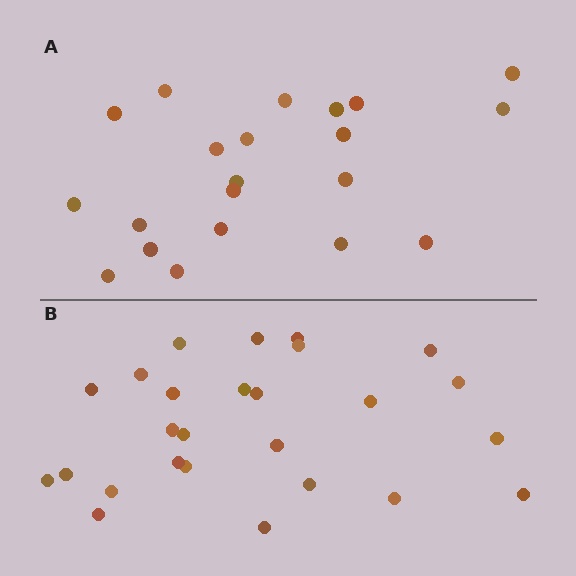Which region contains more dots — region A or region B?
Region B (the bottom region) has more dots.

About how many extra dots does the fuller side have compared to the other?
Region B has about 5 more dots than region A.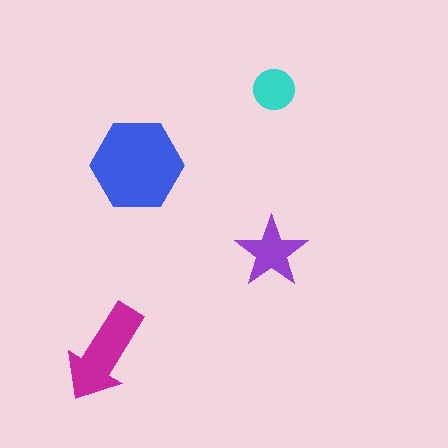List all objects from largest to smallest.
The blue hexagon, the magenta arrow, the purple star, the cyan circle.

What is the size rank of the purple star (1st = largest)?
3rd.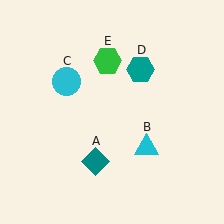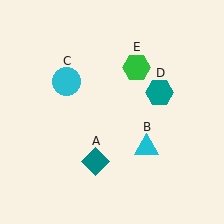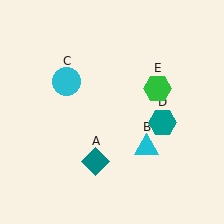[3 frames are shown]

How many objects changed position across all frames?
2 objects changed position: teal hexagon (object D), green hexagon (object E).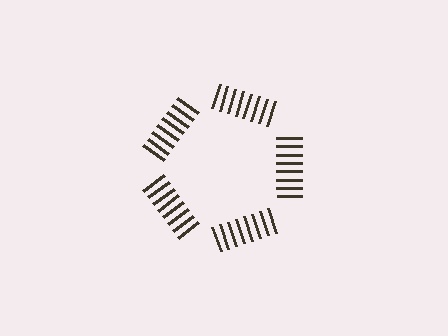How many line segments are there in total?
40 — 8 along each of the 5 edges.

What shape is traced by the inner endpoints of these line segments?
An illusory pentagon — the line segments terminate on its edges but no continuous stroke is drawn.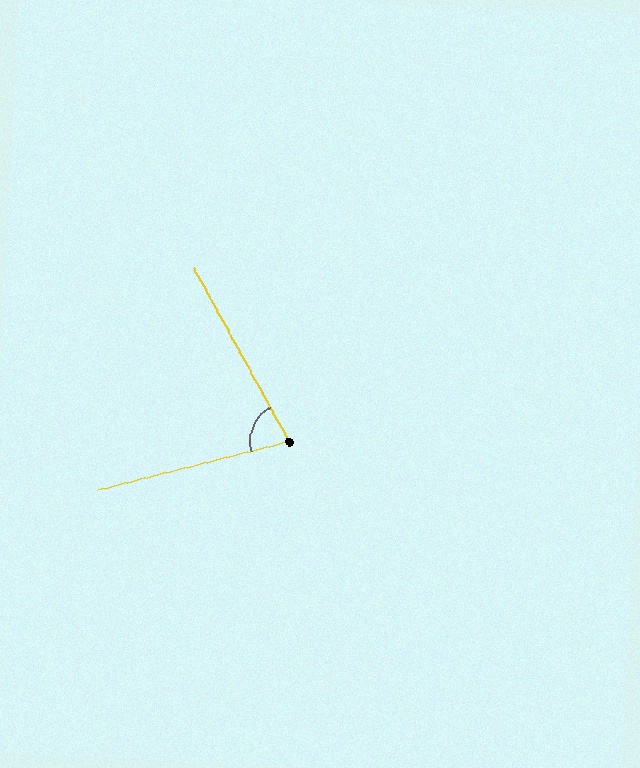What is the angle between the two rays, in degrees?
Approximately 76 degrees.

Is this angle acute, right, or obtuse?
It is acute.